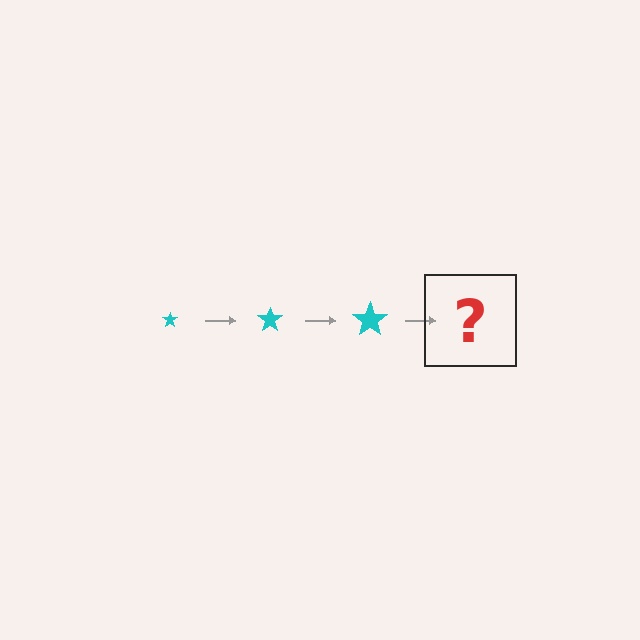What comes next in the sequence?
The next element should be a cyan star, larger than the previous one.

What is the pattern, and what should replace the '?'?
The pattern is that the star gets progressively larger each step. The '?' should be a cyan star, larger than the previous one.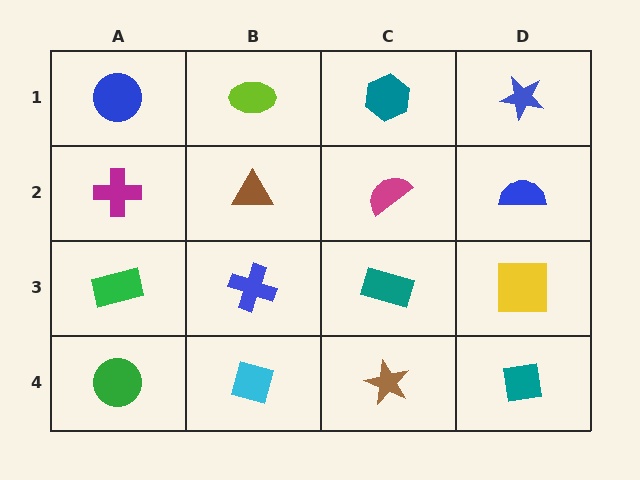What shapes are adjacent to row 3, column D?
A blue semicircle (row 2, column D), a teal square (row 4, column D), a teal rectangle (row 3, column C).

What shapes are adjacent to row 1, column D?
A blue semicircle (row 2, column D), a teal hexagon (row 1, column C).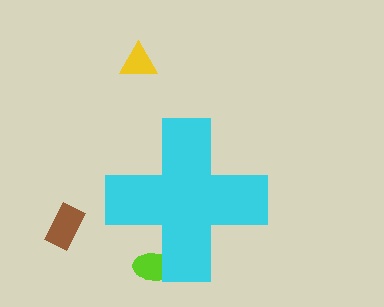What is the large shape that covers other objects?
A cyan cross.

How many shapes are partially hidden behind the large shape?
1 shape is partially hidden.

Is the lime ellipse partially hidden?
Yes, the lime ellipse is partially hidden behind the cyan cross.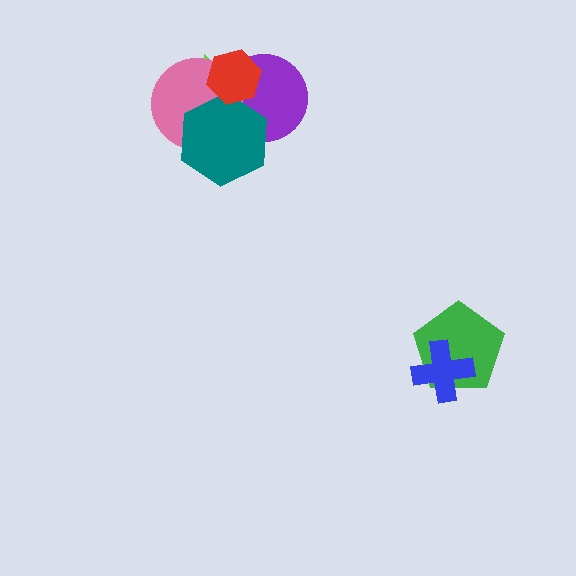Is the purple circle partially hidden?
Yes, it is partially covered by another shape.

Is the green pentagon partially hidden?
Yes, it is partially covered by another shape.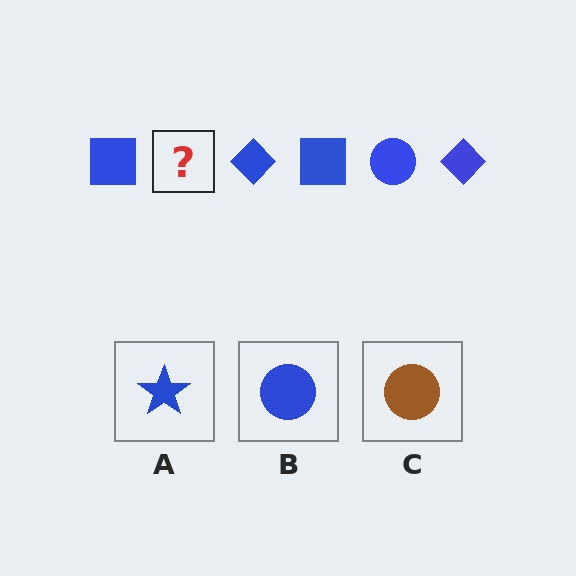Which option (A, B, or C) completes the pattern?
B.